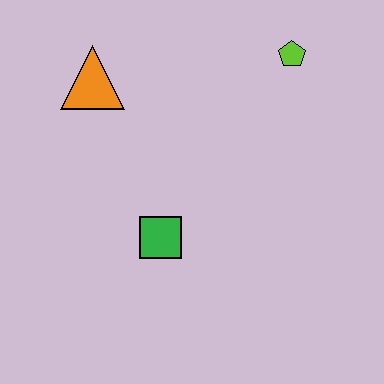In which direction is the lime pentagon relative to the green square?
The lime pentagon is above the green square.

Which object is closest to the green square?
The orange triangle is closest to the green square.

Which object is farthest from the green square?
The lime pentagon is farthest from the green square.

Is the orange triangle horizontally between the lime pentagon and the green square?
No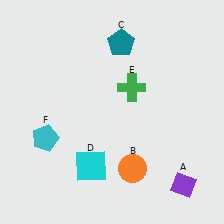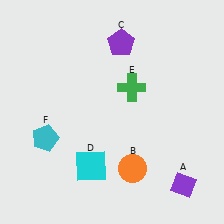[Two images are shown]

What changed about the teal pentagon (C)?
In Image 1, C is teal. In Image 2, it changed to purple.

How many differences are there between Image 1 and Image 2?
There is 1 difference between the two images.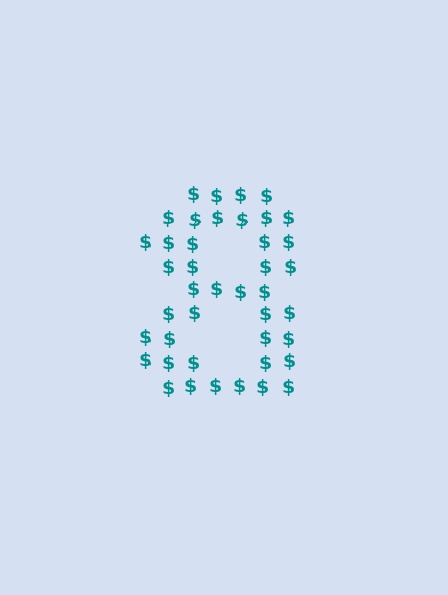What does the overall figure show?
The overall figure shows the digit 8.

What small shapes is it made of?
It is made of small dollar signs.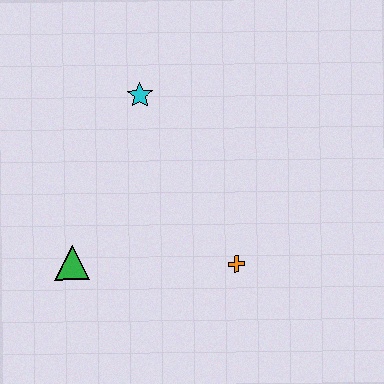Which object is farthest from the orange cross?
The cyan star is farthest from the orange cross.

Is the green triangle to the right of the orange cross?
No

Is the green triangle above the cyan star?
No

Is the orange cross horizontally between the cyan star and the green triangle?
No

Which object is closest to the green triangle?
The orange cross is closest to the green triangle.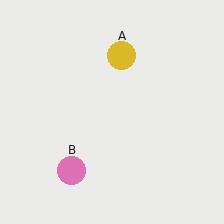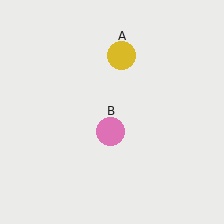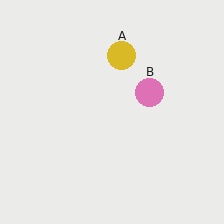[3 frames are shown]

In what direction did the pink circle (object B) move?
The pink circle (object B) moved up and to the right.